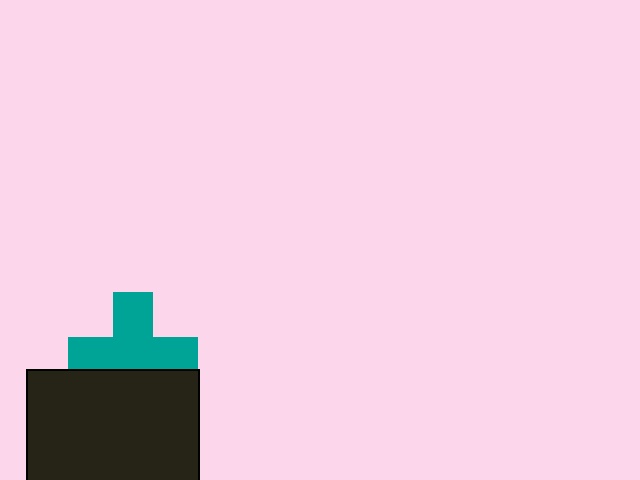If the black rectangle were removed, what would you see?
You would see the complete teal cross.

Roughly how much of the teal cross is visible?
Most of it is visible (roughly 68%).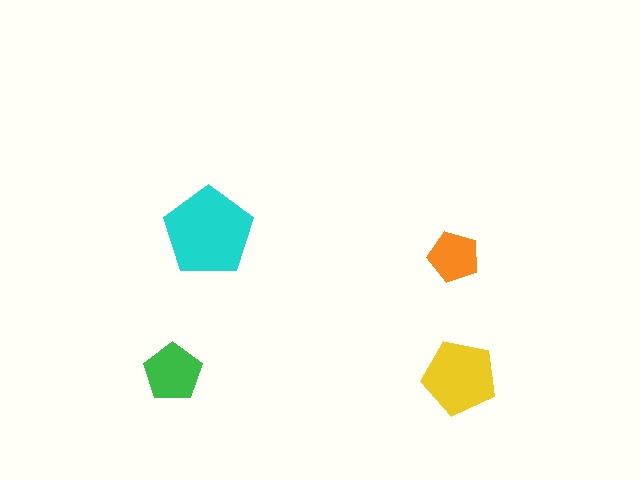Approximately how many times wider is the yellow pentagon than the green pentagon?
About 1.5 times wider.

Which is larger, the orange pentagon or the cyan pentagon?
The cyan one.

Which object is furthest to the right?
The yellow pentagon is rightmost.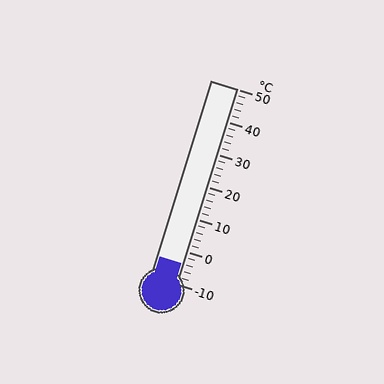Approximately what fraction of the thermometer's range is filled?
The thermometer is filled to approximately 10% of its range.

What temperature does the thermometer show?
The thermometer shows approximately -4°C.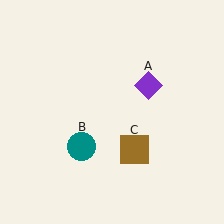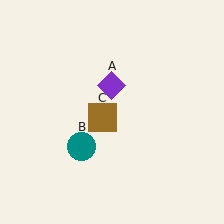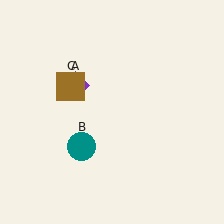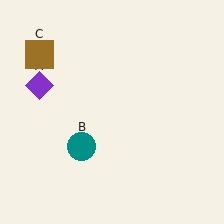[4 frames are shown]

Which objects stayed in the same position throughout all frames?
Teal circle (object B) remained stationary.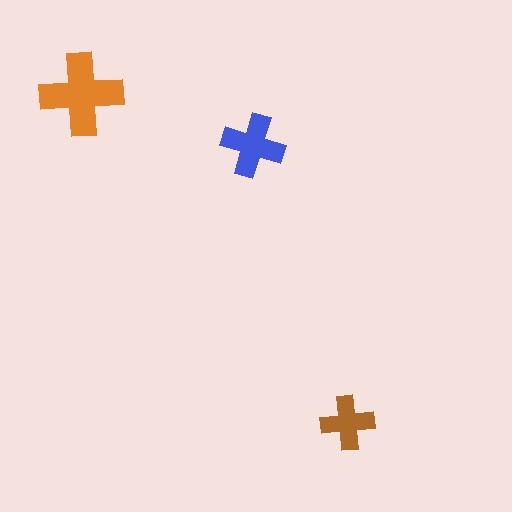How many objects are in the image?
There are 3 objects in the image.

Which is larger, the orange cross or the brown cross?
The orange one.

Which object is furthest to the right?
The brown cross is rightmost.